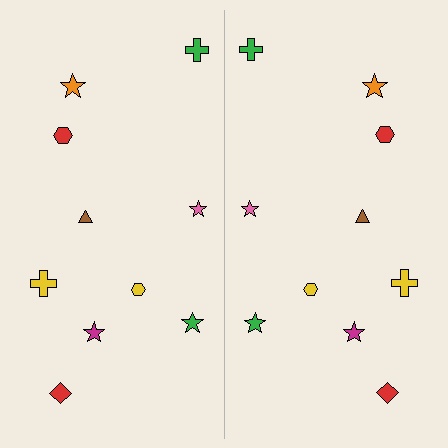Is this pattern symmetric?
Yes, this pattern has bilateral (reflection) symmetry.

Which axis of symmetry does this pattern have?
The pattern has a vertical axis of symmetry running through the center of the image.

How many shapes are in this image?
There are 20 shapes in this image.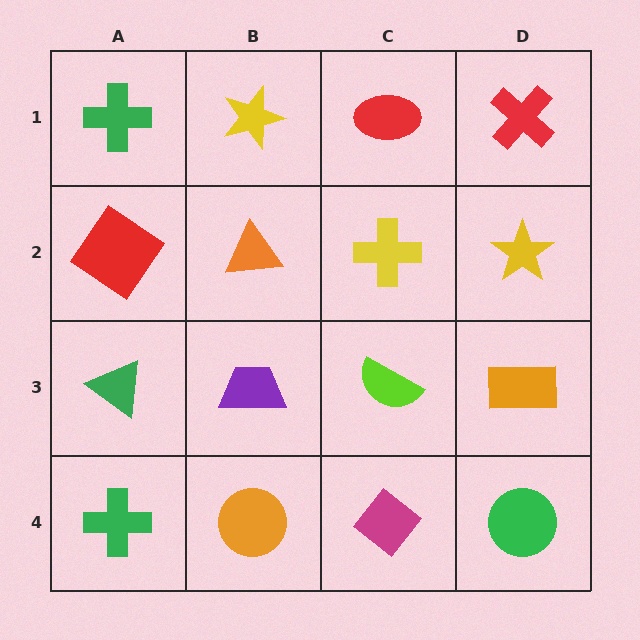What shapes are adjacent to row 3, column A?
A red diamond (row 2, column A), a green cross (row 4, column A), a purple trapezoid (row 3, column B).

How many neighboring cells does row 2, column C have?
4.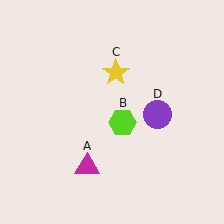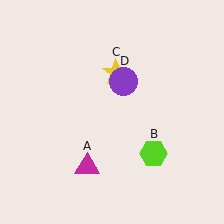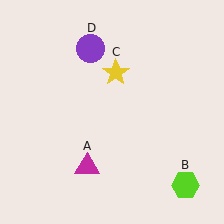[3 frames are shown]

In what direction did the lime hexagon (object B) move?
The lime hexagon (object B) moved down and to the right.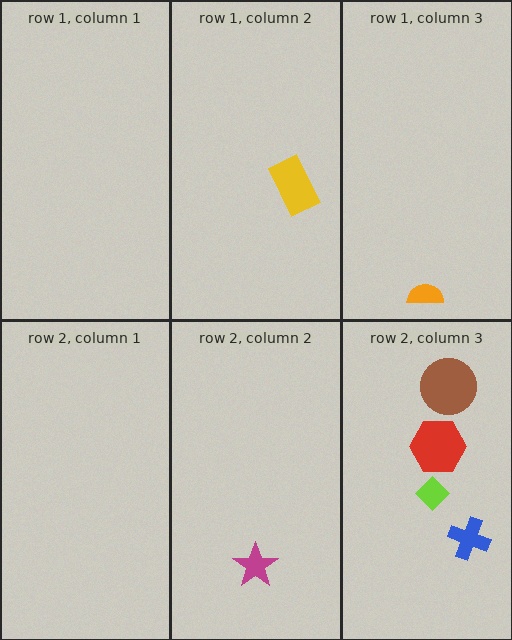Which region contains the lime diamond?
The row 2, column 3 region.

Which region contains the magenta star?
The row 2, column 2 region.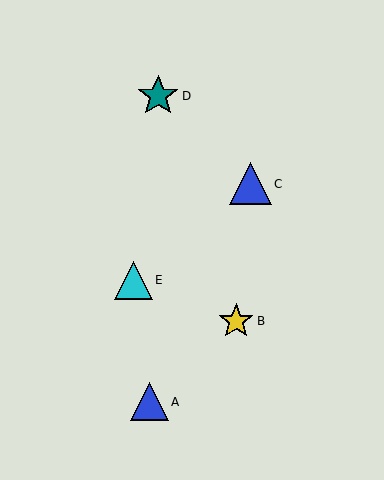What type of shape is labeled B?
Shape B is a yellow star.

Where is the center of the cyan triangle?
The center of the cyan triangle is at (133, 280).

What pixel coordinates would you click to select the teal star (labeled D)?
Click at (158, 96) to select the teal star D.